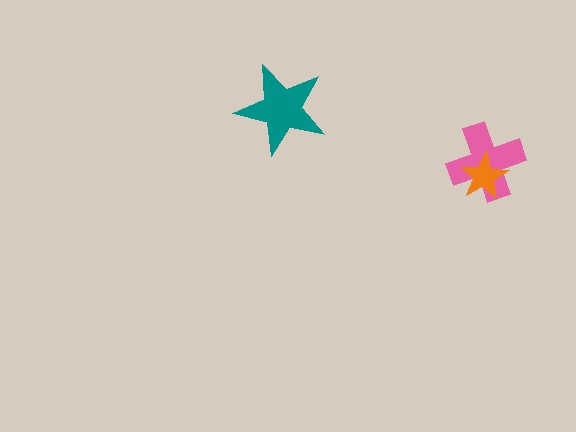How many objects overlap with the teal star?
0 objects overlap with the teal star.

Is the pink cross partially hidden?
Yes, it is partially covered by another shape.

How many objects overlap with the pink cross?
1 object overlaps with the pink cross.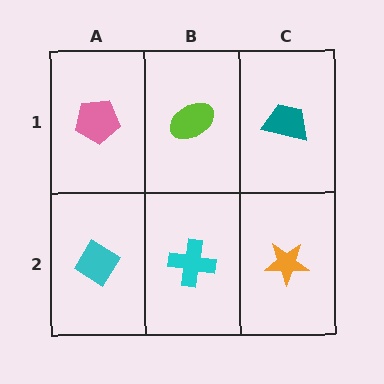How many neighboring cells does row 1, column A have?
2.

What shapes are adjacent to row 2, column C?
A teal trapezoid (row 1, column C), a cyan cross (row 2, column B).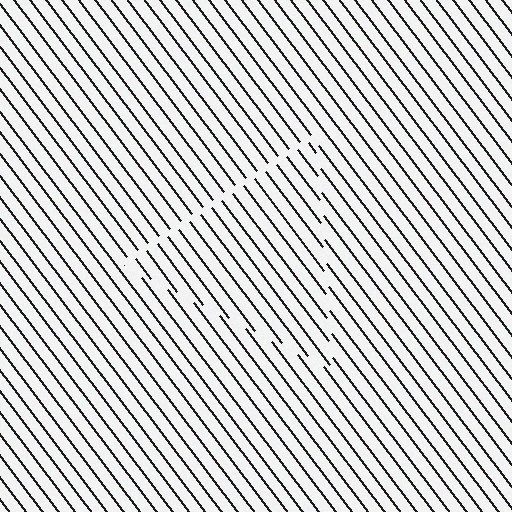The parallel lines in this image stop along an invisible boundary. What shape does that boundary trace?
An illusory triangle. The interior of the shape contains the same grating, shifted by half a period — the contour is defined by the phase discontinuity where line-ends from the inner and outer gratings abut.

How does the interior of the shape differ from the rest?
The interior of the shape contains the same grating, shifted by half a period — the contour is defined by the phase discontinuity where line-ends from the inner and outer gratings abut.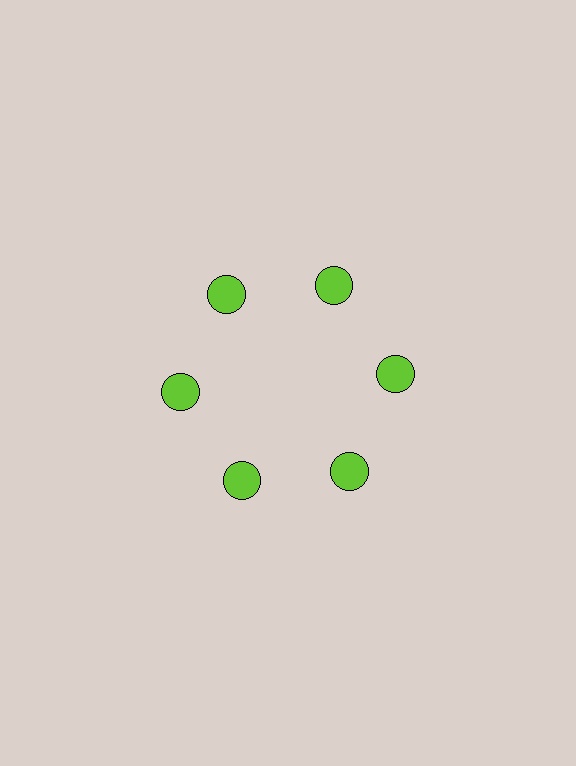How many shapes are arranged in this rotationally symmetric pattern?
There are 6 shapes, arranged in 6 groups of 1.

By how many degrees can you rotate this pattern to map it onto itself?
The pattern maps onto itself every 60 degrees of rotation.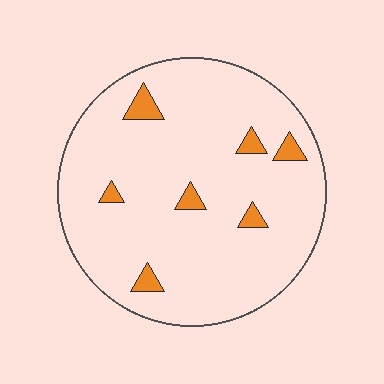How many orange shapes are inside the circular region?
7.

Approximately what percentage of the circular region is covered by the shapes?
Approximately 5%.